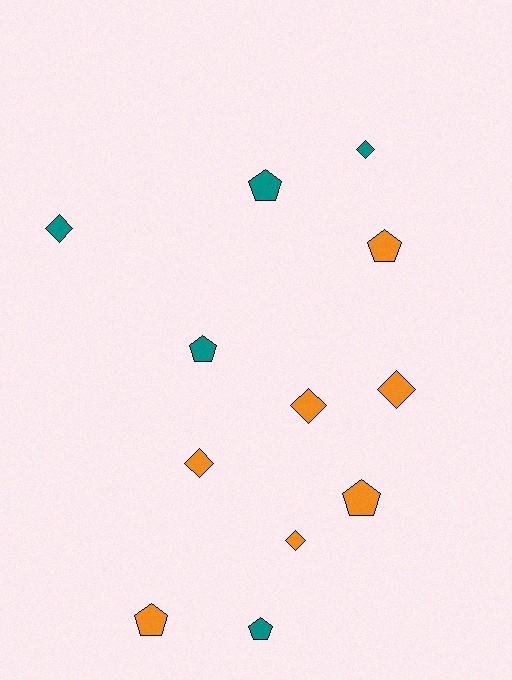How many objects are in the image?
There are 12 objects.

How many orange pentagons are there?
There are 3 orange pentagons.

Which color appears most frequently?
Orange, with 7 objects.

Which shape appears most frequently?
Diamond, with 6 objects.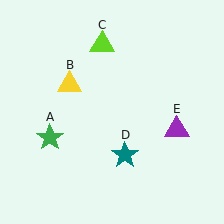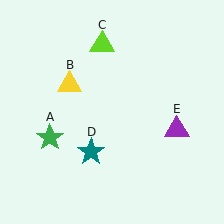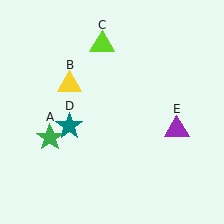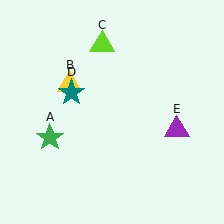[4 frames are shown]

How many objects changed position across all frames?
1 object changed position: teal star (object D).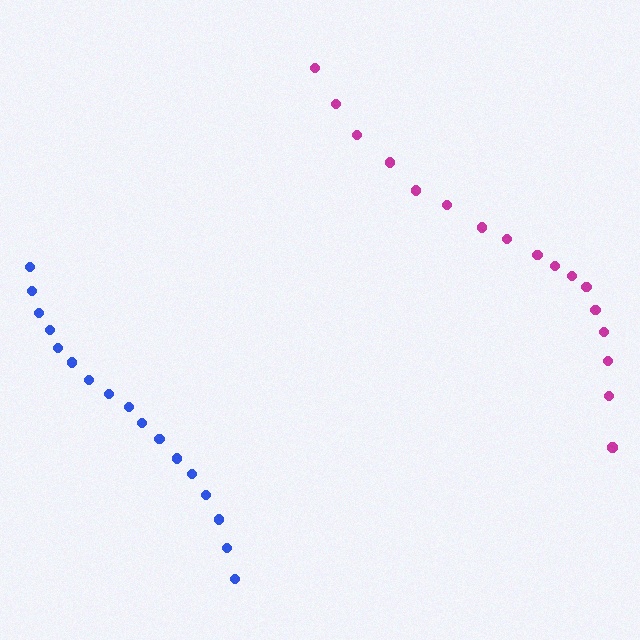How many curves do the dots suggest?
There are 2 distinct paths.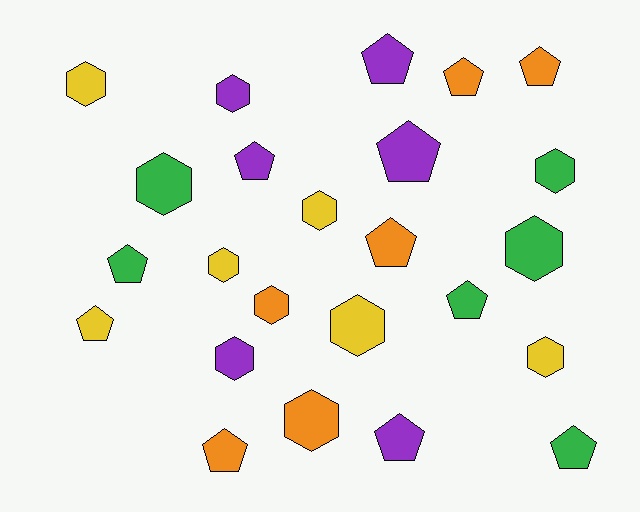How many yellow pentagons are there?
There is 1 yellow pentagon.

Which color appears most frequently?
Orange, with 6 objects.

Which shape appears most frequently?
Pentagon, with 12 objects.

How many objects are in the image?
There are 24 objects.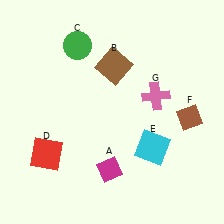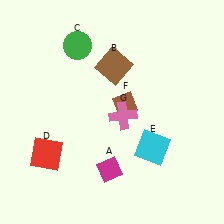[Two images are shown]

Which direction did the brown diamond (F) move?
The brown diamond (F) moved left.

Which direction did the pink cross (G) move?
The pink cross (G) moved left.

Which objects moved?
The objects that moved are: the brown diamond (F), the pink cross (G).